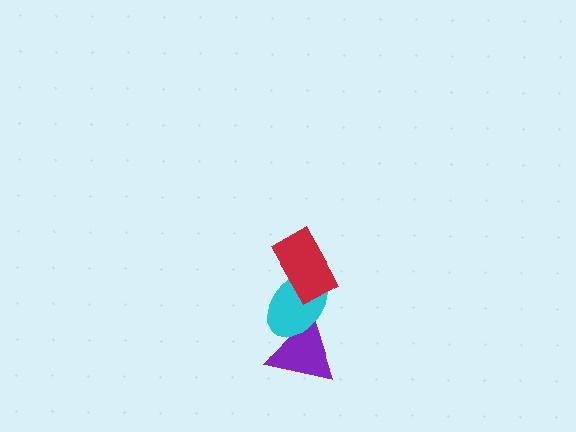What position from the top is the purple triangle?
The purple triangle is 3rd from the top.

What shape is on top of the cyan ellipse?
The red rectangle is on top of the cyan ellipse.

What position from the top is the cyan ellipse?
The cyan ellipse is 2nd from the top.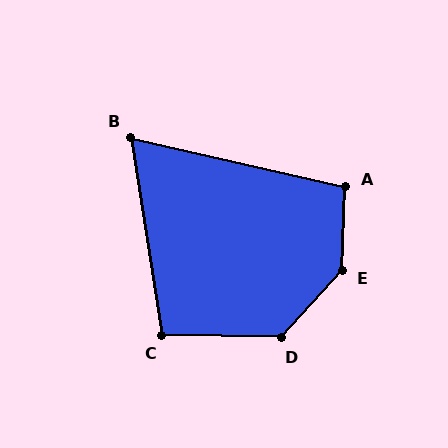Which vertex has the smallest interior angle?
B, at approximately 68 degrees.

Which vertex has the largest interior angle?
E, at approximately 140 degrees.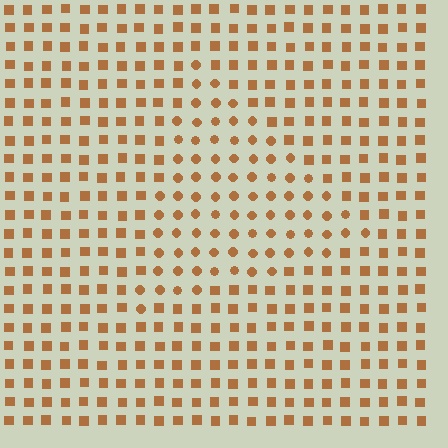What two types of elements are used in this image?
The image uses circles inside the triangle region and squares outside it.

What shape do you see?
I see a triangle.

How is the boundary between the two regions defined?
The boundary is defined by a change in element shape: circles inside vs. squares outside. All elements share the same color and spacing.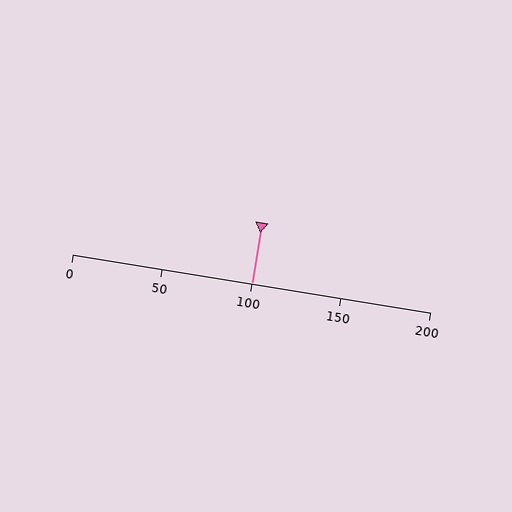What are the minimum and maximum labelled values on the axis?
The axis runs from 0 to 200.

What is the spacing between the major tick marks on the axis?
The major ticks are spaced 50 apart.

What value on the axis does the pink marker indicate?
The marker indicates approximately 100.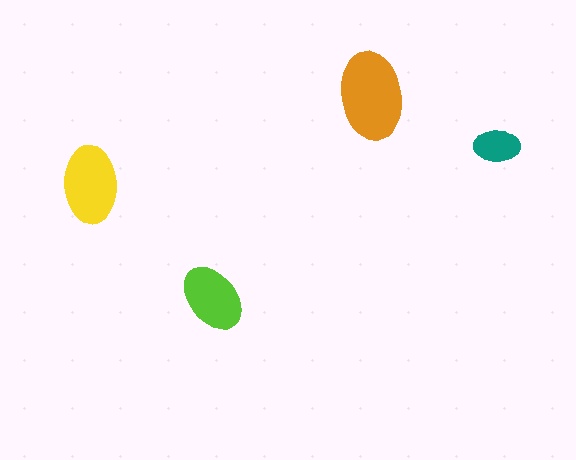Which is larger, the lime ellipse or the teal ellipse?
The lime one.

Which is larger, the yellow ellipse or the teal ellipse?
The yellow one.